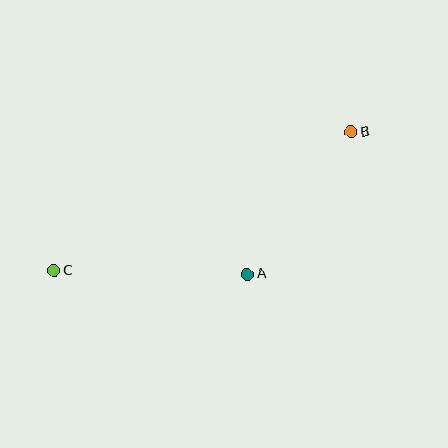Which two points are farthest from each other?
Points B and C are farthest from each other.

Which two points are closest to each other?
Points A and B are closest to each other.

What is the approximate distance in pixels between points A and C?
The distance between A and C is approximately 194 pixels.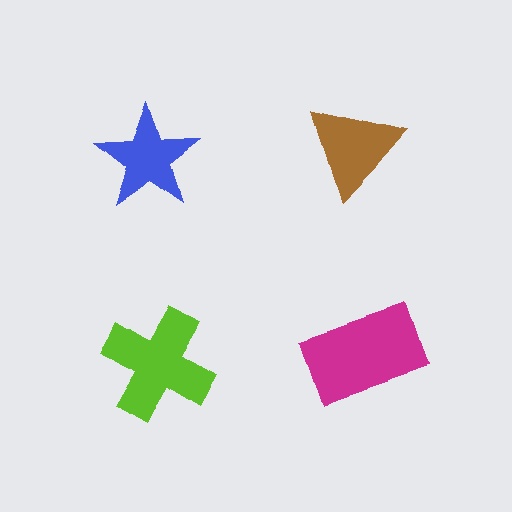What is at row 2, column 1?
A lime cross.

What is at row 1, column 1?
A blue star.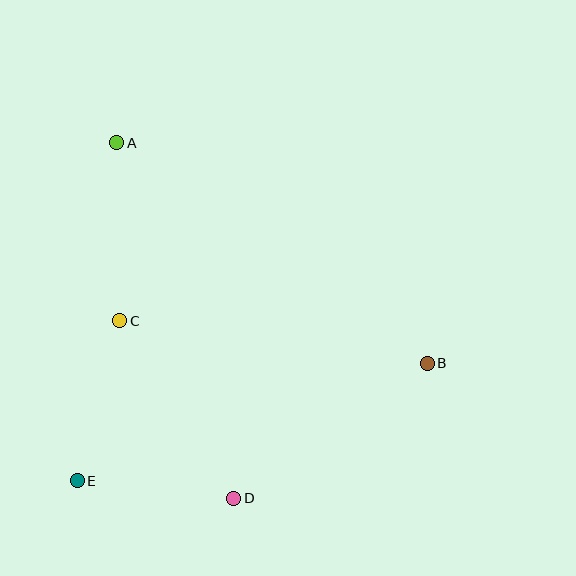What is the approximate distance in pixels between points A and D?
The distance between A and D is approximately 374 pixels.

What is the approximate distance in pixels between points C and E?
The distance between C and E is approximately 166 pixels.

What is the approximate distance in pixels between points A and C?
The distance between A and C is approximately 178 pixels.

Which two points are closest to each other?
Points D and E are closest to each other.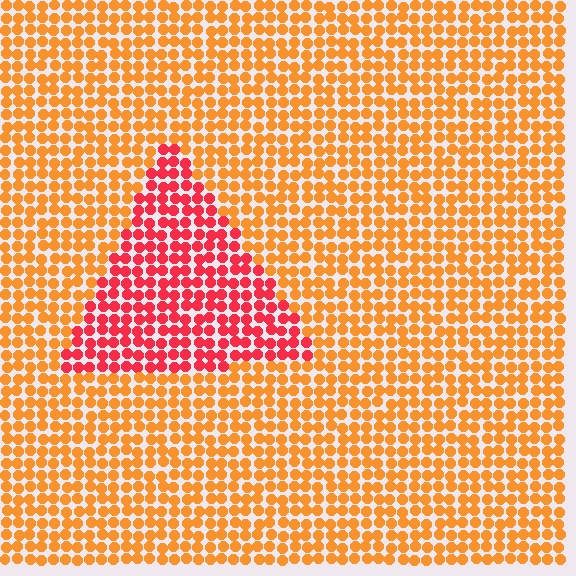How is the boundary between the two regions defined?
The boundary is defined purely by a slight shift in hue (about 38 degrees). Spacing, size, and orientation are identical on both sides.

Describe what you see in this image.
The image is filled with small orange elements in a uniform arrangement. A triangle-shaped region is visible where the elements are tinted to a slightly different hue, forming a subtle color boundary.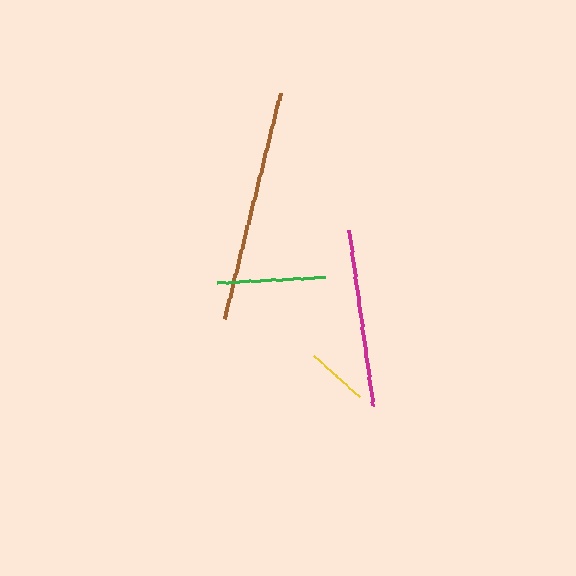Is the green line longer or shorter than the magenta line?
The magenta line is longer than the green line.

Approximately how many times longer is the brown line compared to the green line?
The brown line is approximately 2.1 times the length of the green line.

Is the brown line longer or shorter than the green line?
The brown line is longer than the green line.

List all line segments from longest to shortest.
From longest to shortest: brown, magenta, green, yellow.